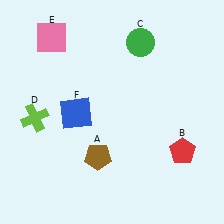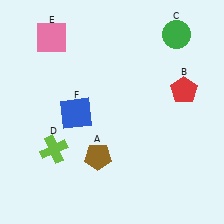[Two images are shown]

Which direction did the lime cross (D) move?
The lime cross (D) moved down.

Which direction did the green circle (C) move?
The green circle (C) moved right.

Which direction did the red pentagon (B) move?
The red pentagon (B) moved up.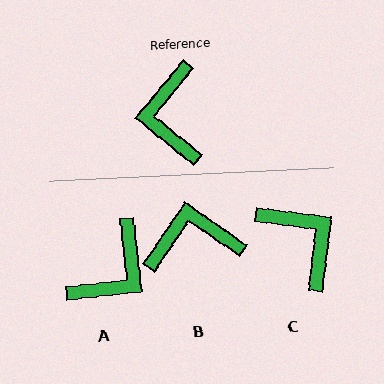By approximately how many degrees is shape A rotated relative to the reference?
Approximately 135 degrees counter-clockwise.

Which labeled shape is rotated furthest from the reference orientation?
C, about 148 degrees away.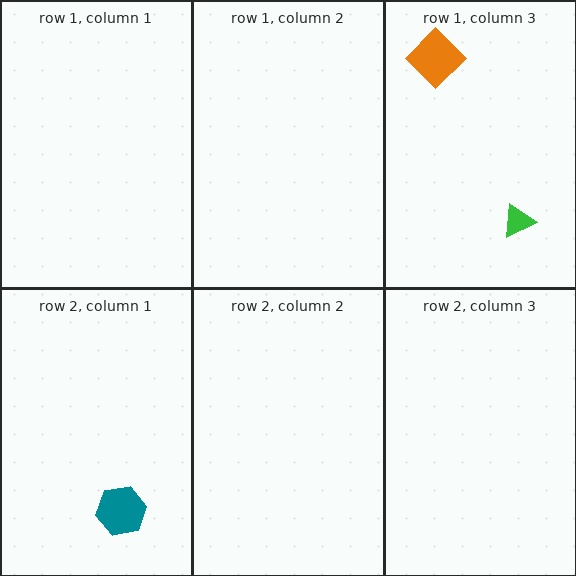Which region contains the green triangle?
The row 1, column 3 region.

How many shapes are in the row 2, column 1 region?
1.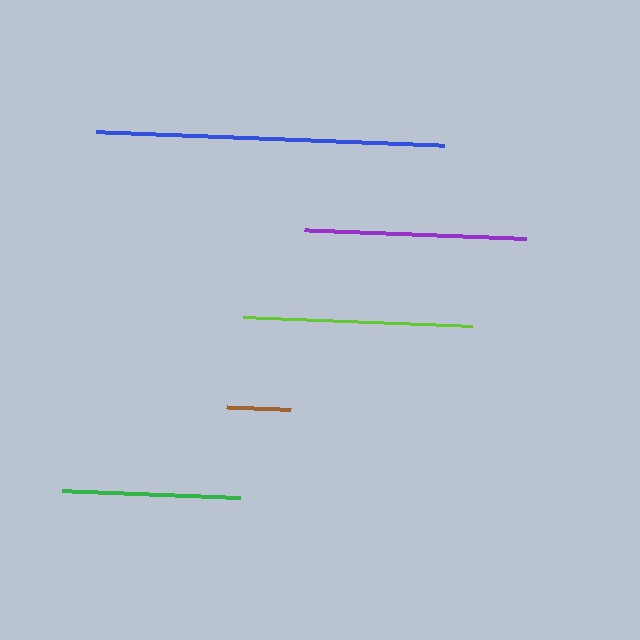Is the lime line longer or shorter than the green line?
The lime line is longer than the green line.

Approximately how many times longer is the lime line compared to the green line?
The lime line is approximately 1.3 times the length of the green line.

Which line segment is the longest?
The blue line is the longest at approximately 348 pixels.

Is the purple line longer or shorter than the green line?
The purple line is longer than the green line.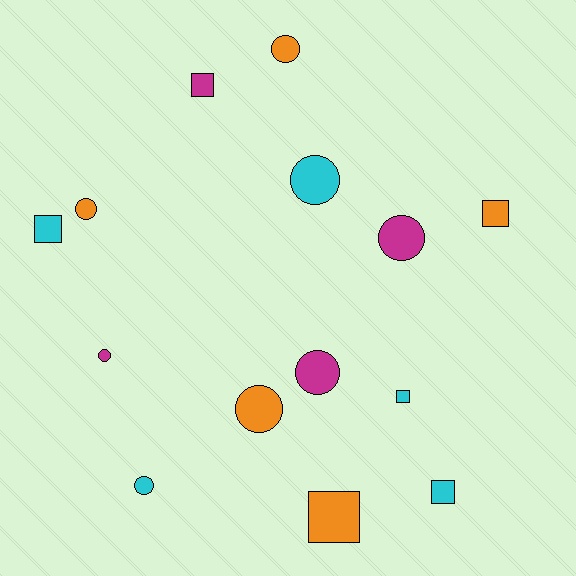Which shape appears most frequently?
Circle, with 8 objects.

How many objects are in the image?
There are 14 objects.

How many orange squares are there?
There are 2 orange squares.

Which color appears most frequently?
Orange, with 5 objects.